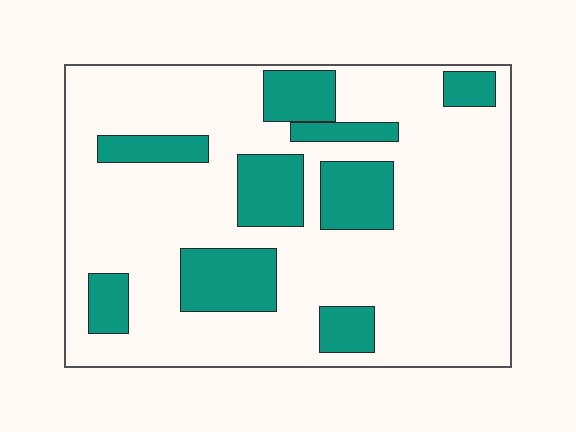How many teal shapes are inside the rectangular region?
9.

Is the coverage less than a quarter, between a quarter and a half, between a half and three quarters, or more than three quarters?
Less than a quarter.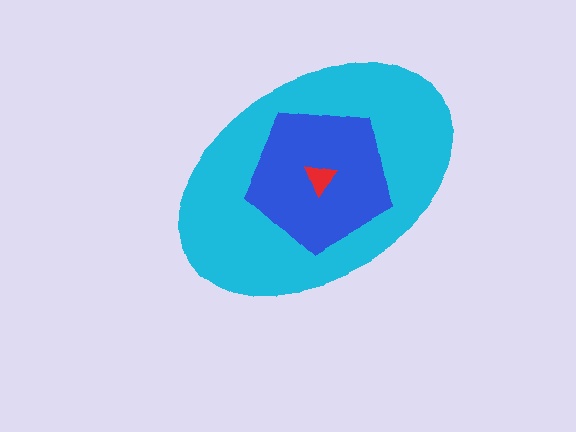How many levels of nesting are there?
3.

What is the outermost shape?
The cyan ellipse.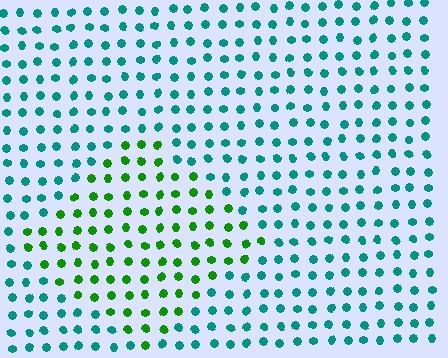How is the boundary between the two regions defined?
The boundary is defined purely by a slight shift in hue (about 57 degrees). Spacing, size, and orientation are identical on both sides.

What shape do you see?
I see a diamond.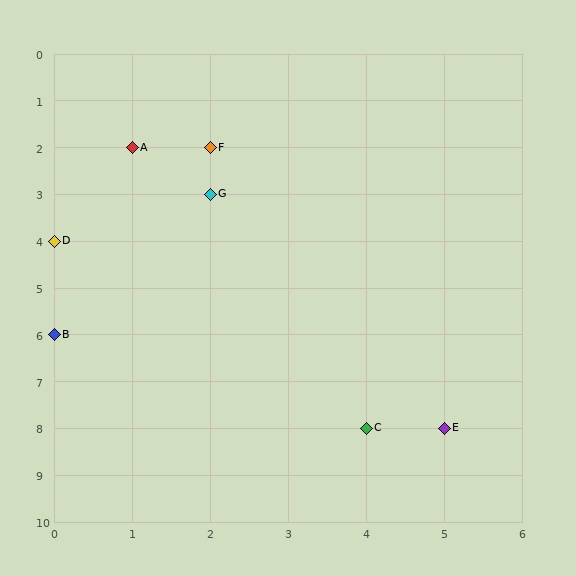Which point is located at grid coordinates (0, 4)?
Point D is at (0, 4).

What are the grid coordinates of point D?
Point D is at grid coordinates (0, 4).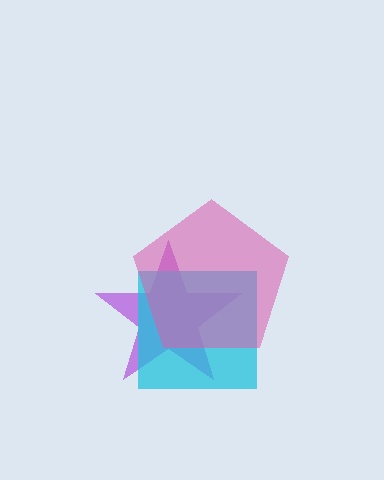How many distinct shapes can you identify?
There are 3 distinct shapes: a purple star, a cyan square, a pink pentagon.